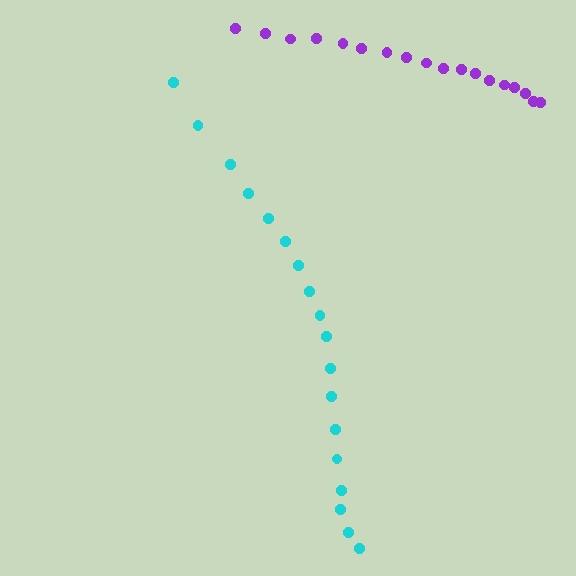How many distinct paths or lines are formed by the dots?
There are 2 distinct paths.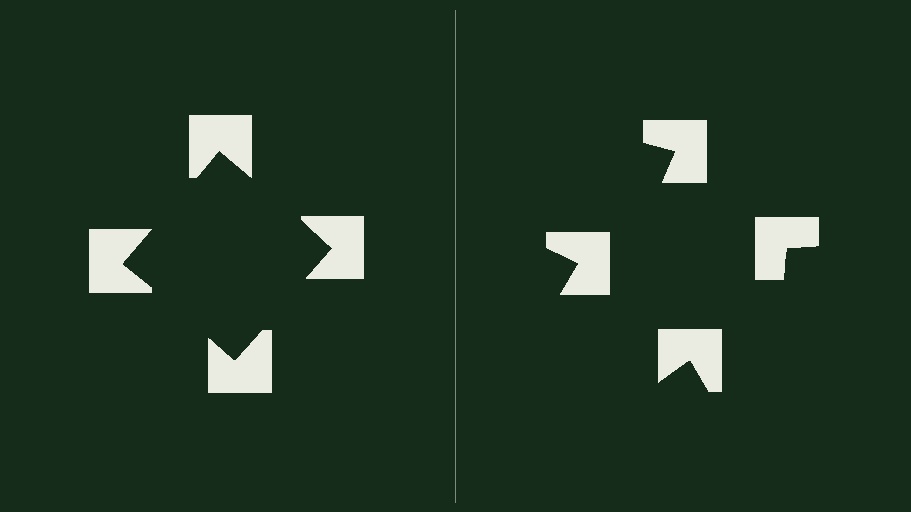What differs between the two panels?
The notched squares are positioned identically on both sides; only the wedge orientations differ. On the left they align to a square; on the right they are misaligned.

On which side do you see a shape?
An illusory square appears on the left side. On the right side the wedge cuts are rotated, so no coherent shape forms.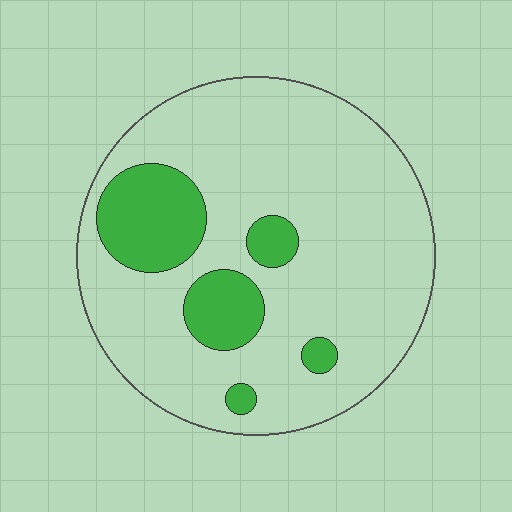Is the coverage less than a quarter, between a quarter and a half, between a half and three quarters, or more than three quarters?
Less than a quarter.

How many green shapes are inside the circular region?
5.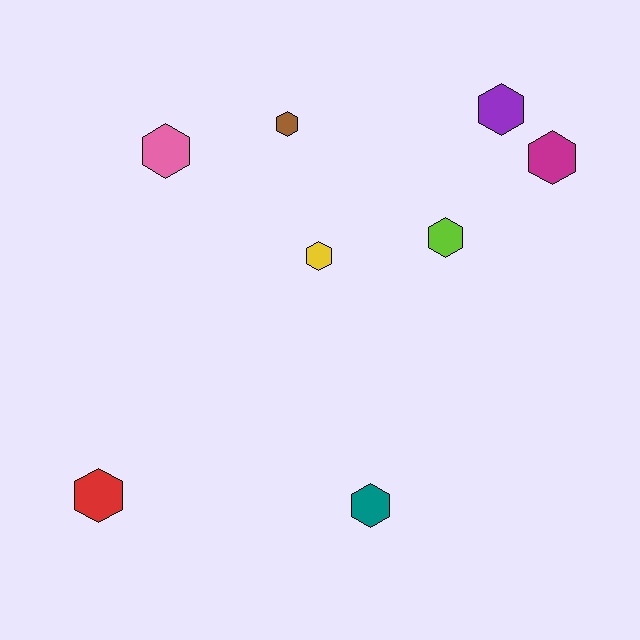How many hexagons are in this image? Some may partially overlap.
There are 8 hexagons.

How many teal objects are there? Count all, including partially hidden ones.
There is 1 teal object.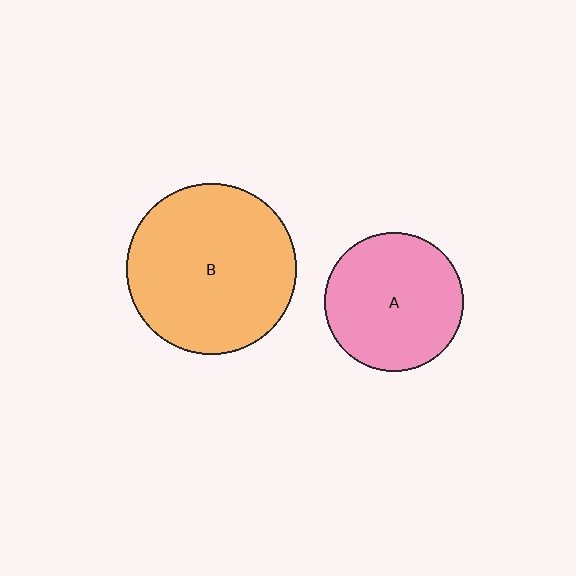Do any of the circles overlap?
No, none of the circles overlap.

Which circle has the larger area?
Circle B (orange).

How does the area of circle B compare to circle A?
Approximately 1.5 times.